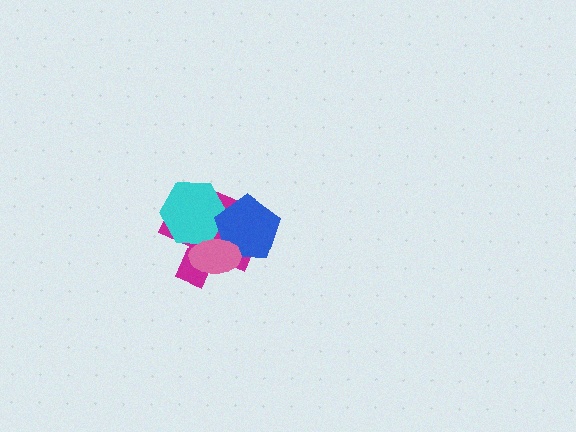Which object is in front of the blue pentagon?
The pink ellipse is in front of the blue pentagon.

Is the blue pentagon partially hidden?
Yes, it is partially covered by another shape.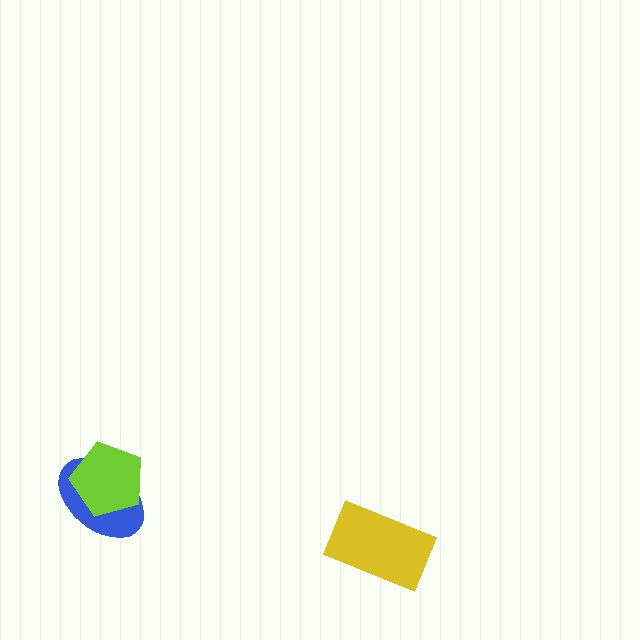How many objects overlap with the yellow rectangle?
0 objects overlap with the yellow rectangle.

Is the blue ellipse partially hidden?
Yes, it is partially covered by another shape.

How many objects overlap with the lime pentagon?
1 object overlaps with the lime pentagon.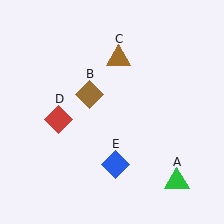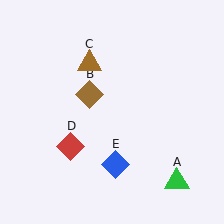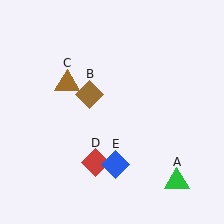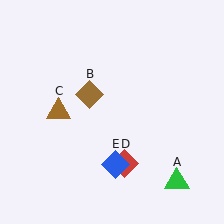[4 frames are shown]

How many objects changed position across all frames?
2 objects changed position: brown triangle (object C), red diamond (object D).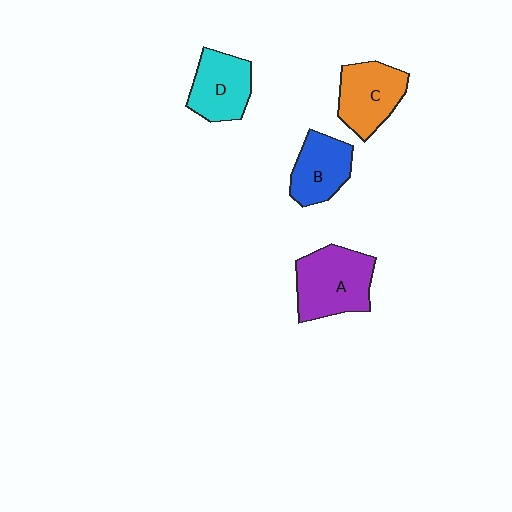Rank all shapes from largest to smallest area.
From largest to smallest: A (purple), C (orange), D (cyan), B (blue).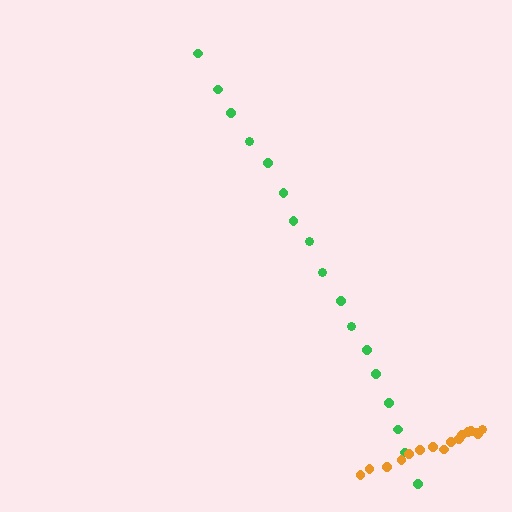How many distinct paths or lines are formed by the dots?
There are 2 distinct paths.